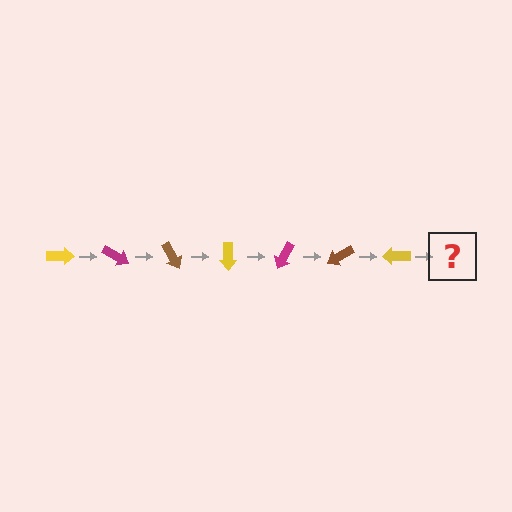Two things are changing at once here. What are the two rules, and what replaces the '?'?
The two rules are that it rotates 30 degrees each step and the color cycles through yellow, magenta, and brown. The '?' should be a magenta arrow, rotated 210 degrees from the start.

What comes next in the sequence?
The next element should be a magenta arrow, rotated 210 degrees from the start.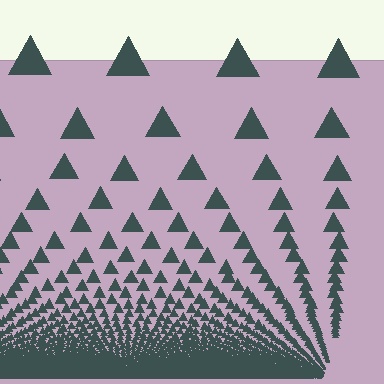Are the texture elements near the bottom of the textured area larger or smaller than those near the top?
Smaller. The gradient is inverted — elements near the bottom are smaller and denser.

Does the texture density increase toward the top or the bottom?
Density increases toward the bottom.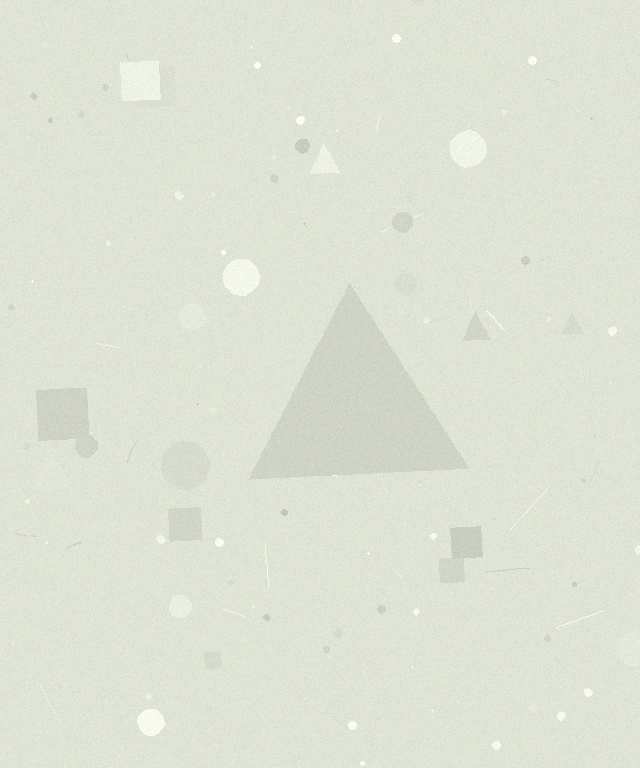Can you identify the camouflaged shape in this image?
The camouflaged shape is a triangle.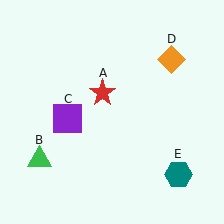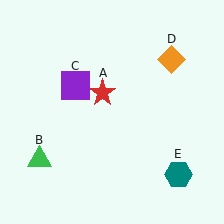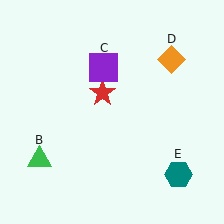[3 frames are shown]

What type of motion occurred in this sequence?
The purple square (object C) rotated clockwise around the center of the scene.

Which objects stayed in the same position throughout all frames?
Red star (object A) and green triangle (object B) and orange diamond (object D) and teal hexagon (object E) remained stationary.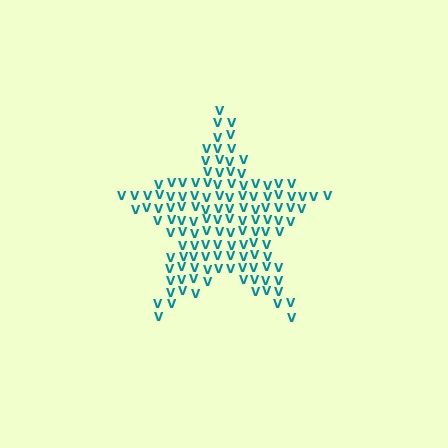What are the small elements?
The small elements are letter V's.